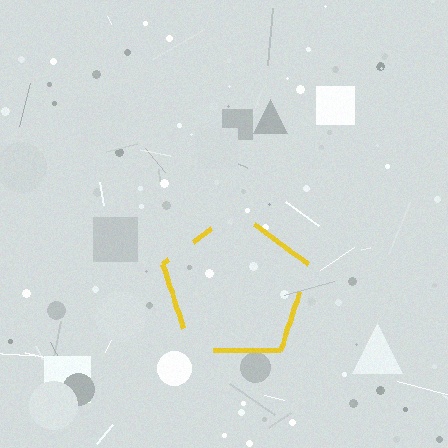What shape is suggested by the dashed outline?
The dashed outline suggests a pentagon.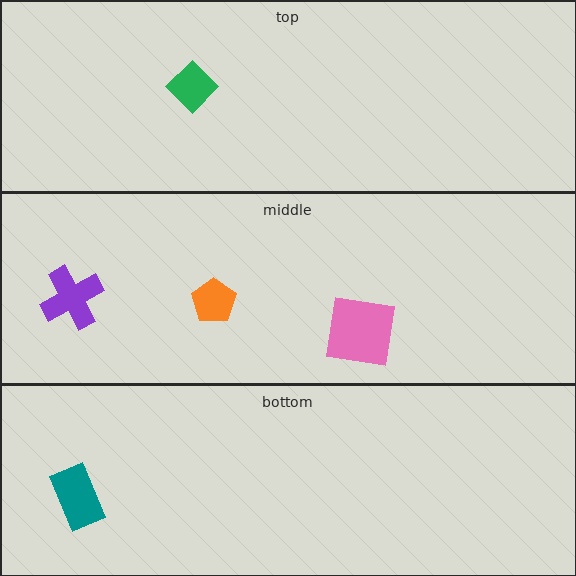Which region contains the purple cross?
The middle region.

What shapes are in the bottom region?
The teal rectangle.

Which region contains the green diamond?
The top region.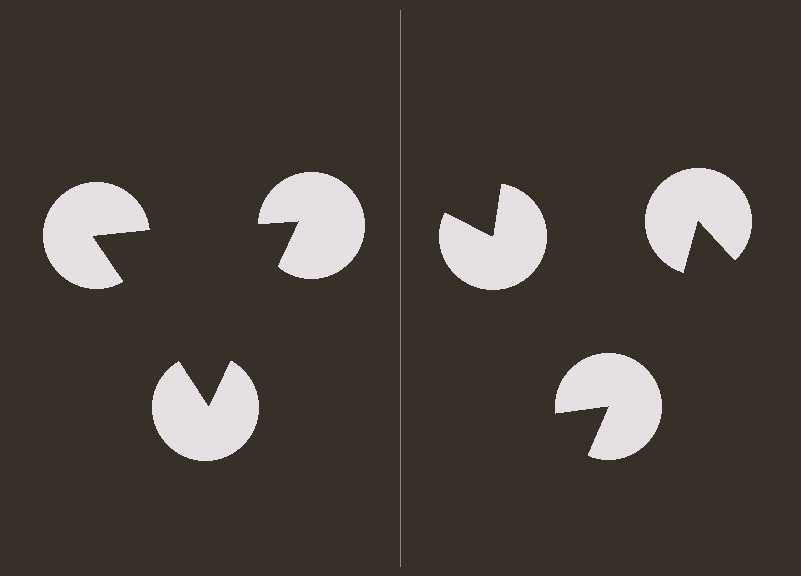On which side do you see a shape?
An illusory triangle appears on the left side. On the right side the wedge cuts are rotated, so no coherent shape forms.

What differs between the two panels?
The pac-man discs are positioned identically on both sides; only the wedge orientations differ. On the left they align to a triangle; on the right they are misaligned.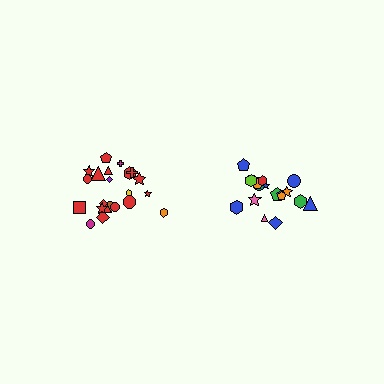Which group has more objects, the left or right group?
The left group.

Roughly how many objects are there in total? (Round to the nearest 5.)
Roughly 40 objects in total.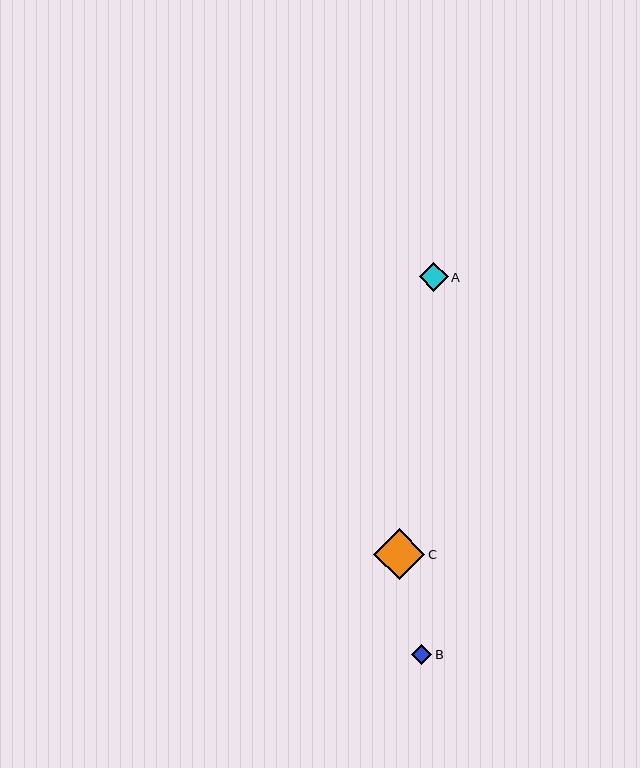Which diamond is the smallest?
Diamond B is the smallest with a size of approximately 20 pixels.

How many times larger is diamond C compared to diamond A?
Diamond C is approximately 1.8 times the size of diamond A.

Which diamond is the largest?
Diamond C is the largest with a size of approximately 51 pixels.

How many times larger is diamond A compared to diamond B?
Diamond A is approximately 1.4 times the size of diamond B.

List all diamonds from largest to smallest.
From largest to smallest: C, A, B.